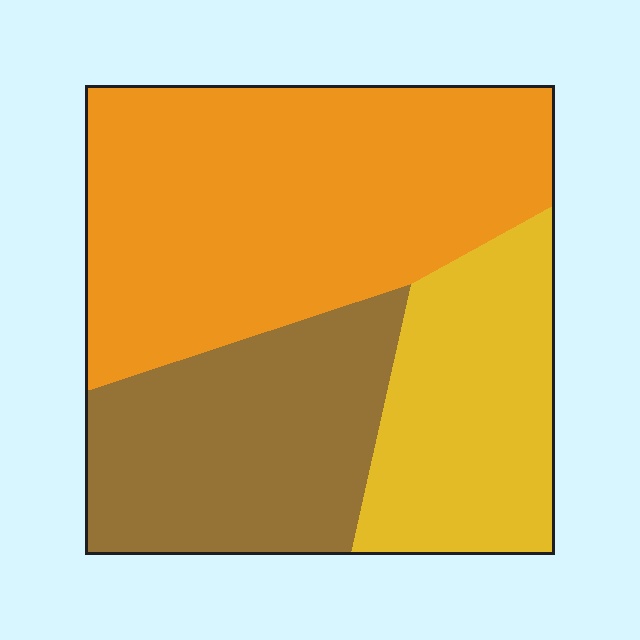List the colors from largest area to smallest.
From largest to smallest: orange, brown, yellow.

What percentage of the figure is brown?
Brown covers 28% of the figure.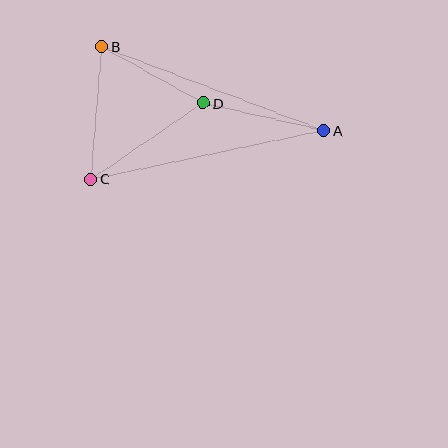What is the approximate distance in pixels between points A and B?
The distance between A and B is approximately 237 pixels.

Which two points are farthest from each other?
Points A and C are farthest from each other.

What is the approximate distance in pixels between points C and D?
The distance between C and D is approximately 136 pixels.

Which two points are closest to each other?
Points B and D are closest to each other.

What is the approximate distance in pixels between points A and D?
The distance between A and D is approximately 124 pixels.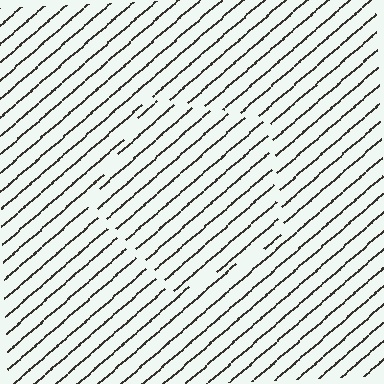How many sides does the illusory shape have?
5 sides — the line-ends trace a pentagon.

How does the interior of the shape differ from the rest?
The interior of the shape contains the same grating, shifted by half a period — the contour is defined by the phase discontinuity where line-ends from the inner and outer gratings abut.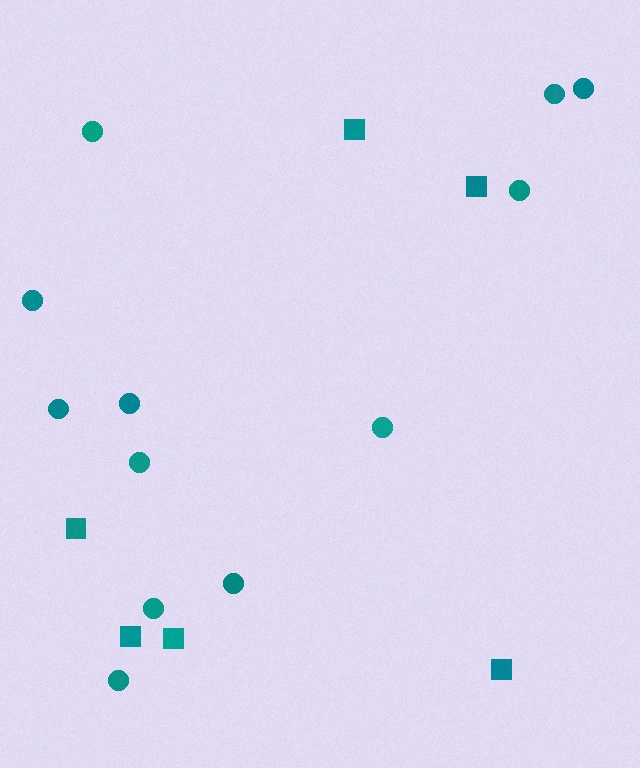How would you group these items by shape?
There are 2 groups: one group of circles (12) and one group of squares (6).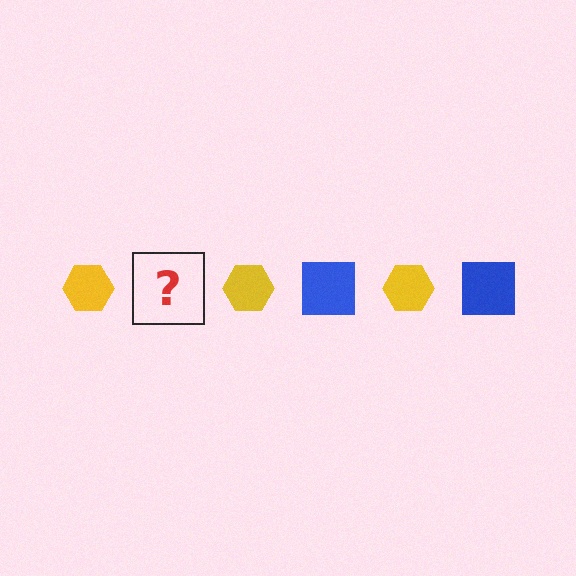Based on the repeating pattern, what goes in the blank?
The blank should be a blue square.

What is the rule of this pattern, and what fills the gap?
The rule is that the pattern alternates between yellow hexagon and blue square. The gap should be filled with a blue square.